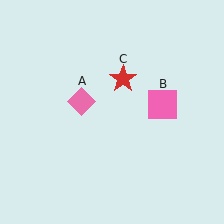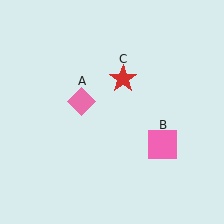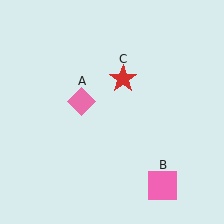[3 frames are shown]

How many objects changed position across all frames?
1 object changed position: pink square (object B).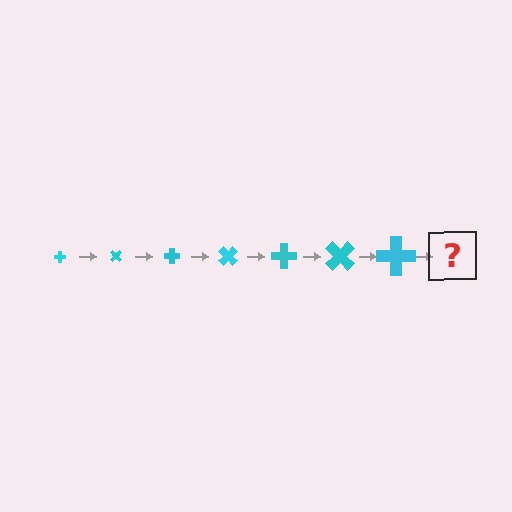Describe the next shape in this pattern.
It should be a cross, larger than the previous one and rotated 315 degrees from the start.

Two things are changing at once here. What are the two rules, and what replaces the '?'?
The two rules are that the cross grows larger each step and it rotates 45 degrees each step. The '?' should be a cross, larger than the previous one and rotated 315 degrees from the start.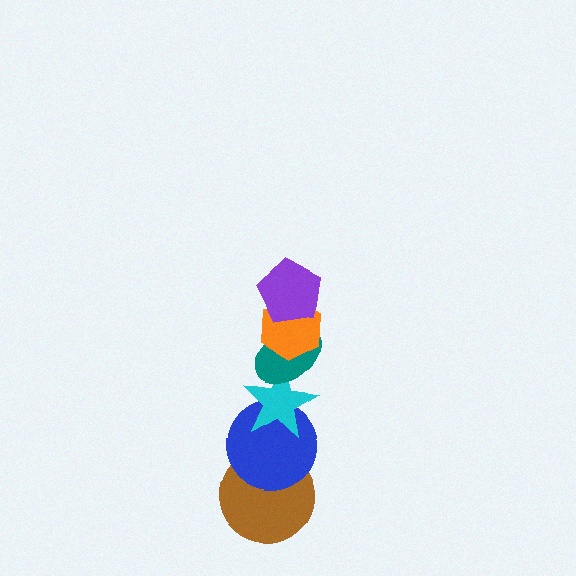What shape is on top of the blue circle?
The cyan star is on top of the blue circle.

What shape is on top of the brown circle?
The blue circle is on top of the brown circle.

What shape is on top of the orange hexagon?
The purple pentagon is on top of the orange hexagon.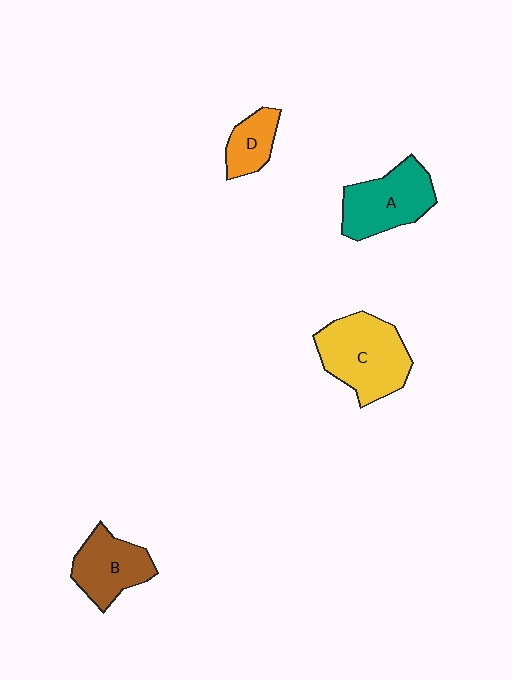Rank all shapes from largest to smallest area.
From largest to smallest: C (yellow), A (teal), B (brown), D (orange).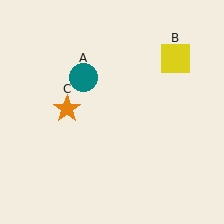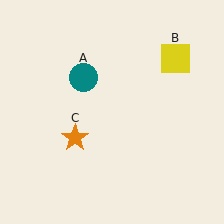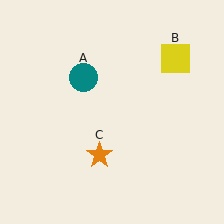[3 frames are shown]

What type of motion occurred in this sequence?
The orange star (object C) rotated counterclockwise around the center of the scene.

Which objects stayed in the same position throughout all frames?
Teal circle (object A) and yellow square (object B) remained stationary.